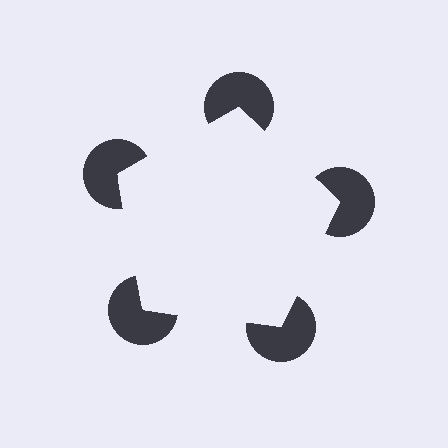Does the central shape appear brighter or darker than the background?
It typically appears slightly brighter than the background, even though no actual brightness change is drawn.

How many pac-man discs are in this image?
There are 5 — one at each vertex of the illusory pentagon.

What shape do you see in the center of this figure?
An illusory pentagon — its edges are inferred from the aligned wedge cuts in the pac-man discs, not physically drawn.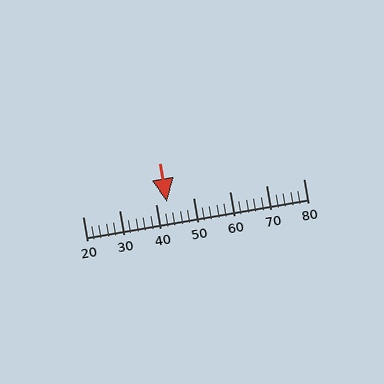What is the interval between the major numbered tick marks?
The major tick marks are spaced 10 units apart.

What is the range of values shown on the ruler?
The ruler shows values from 20 to 80.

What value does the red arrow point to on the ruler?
The red arrow points to approximately 43.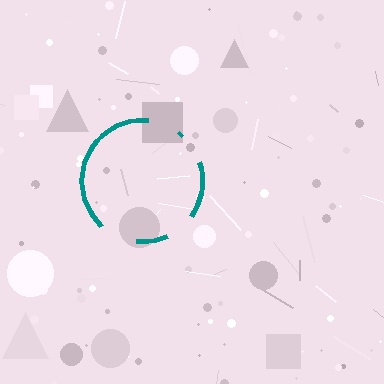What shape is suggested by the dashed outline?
The dashed outline suggests a circle.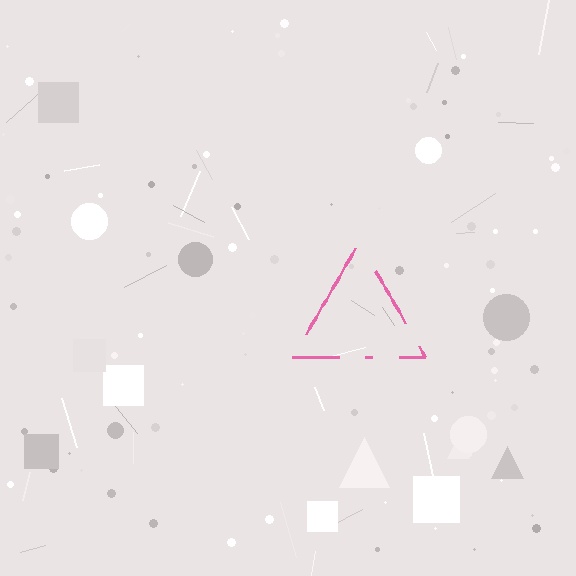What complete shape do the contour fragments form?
The contour fragments form a triangle.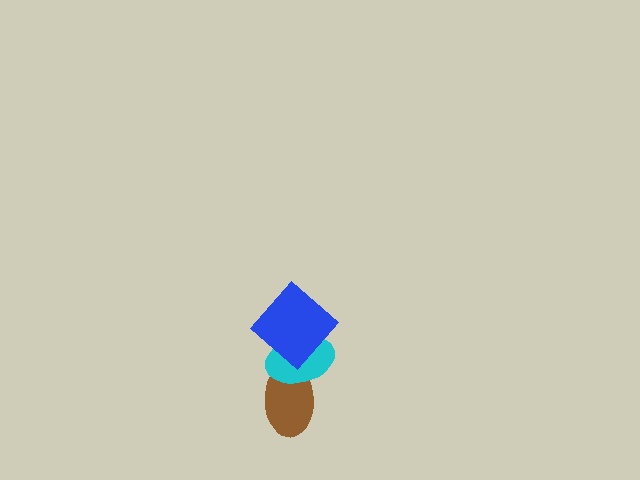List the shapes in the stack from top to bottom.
From top to bottom: the blue diamond, the cyan ellipse, the brown ellipse.